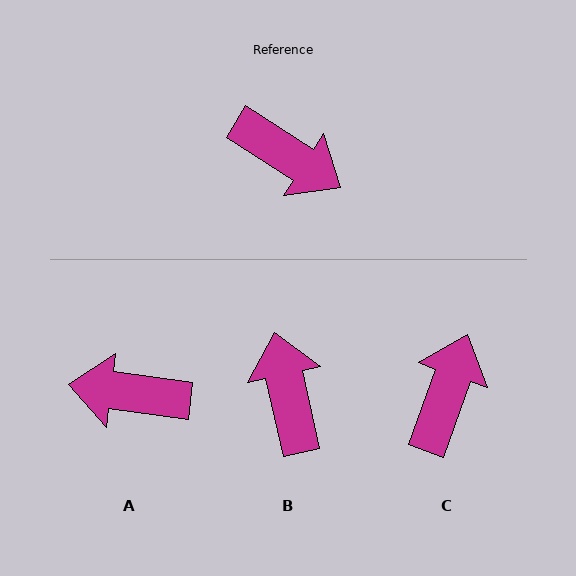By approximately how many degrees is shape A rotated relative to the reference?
Approximately 155 degrees clockwise.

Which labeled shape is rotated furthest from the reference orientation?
A, about 155 degrees away.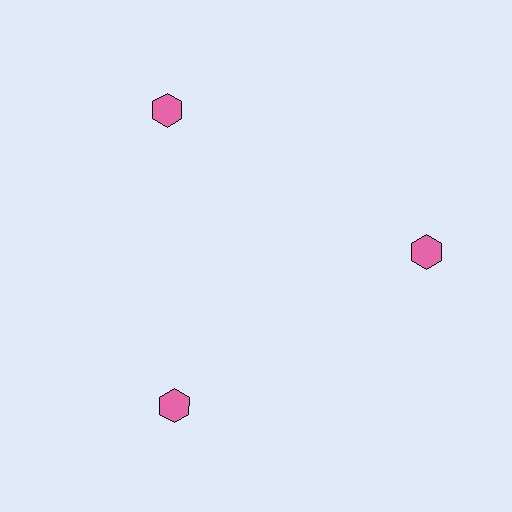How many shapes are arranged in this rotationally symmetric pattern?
There are 3 shapes, arranged in 3 groups of 1.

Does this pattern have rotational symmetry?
Yes, this pattern has 3-fold rotational symmetry. It looks the same after rotating 120 degrees around the center.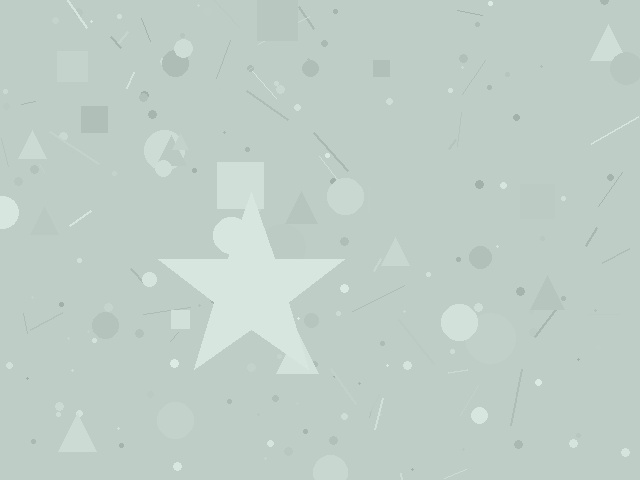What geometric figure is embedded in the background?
A star is embedded in the background.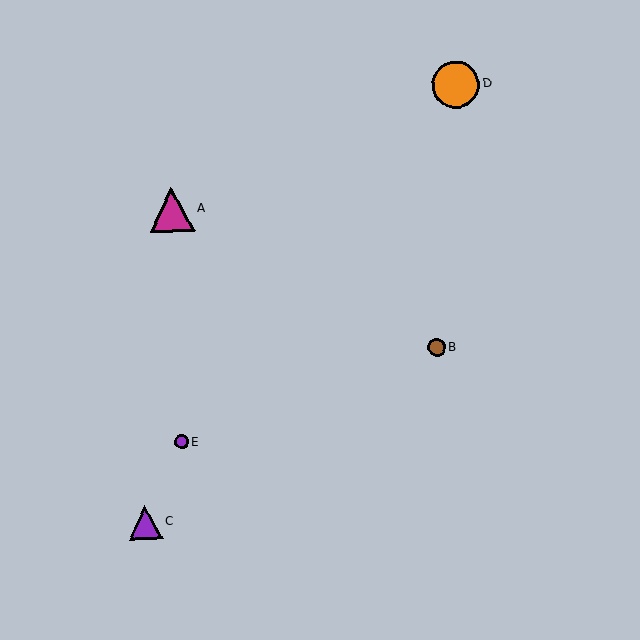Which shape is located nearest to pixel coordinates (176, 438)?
The purple circle (labeled E) at (182, 442) is nearest to that location.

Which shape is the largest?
The orange circle (labeled D) is the largest.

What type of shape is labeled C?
Shape C is a purple triangle.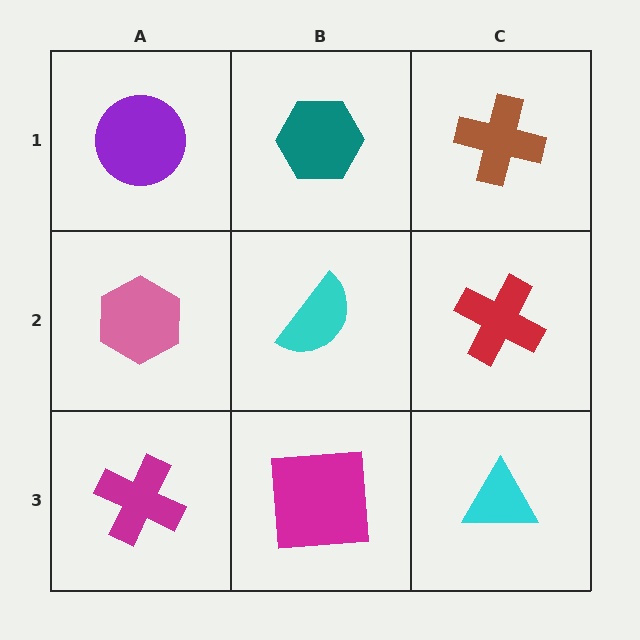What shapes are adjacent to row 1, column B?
A cyan semicircle (row 2, column B), a purple circle (row 1, column A), a brown cross (row 1, column C).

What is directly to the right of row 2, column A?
A cyan semicircle.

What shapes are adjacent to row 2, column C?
A brown cross (row 1, column C), a cyan triangle (row 3, column C), a cyan semicircle (row 2, column B).